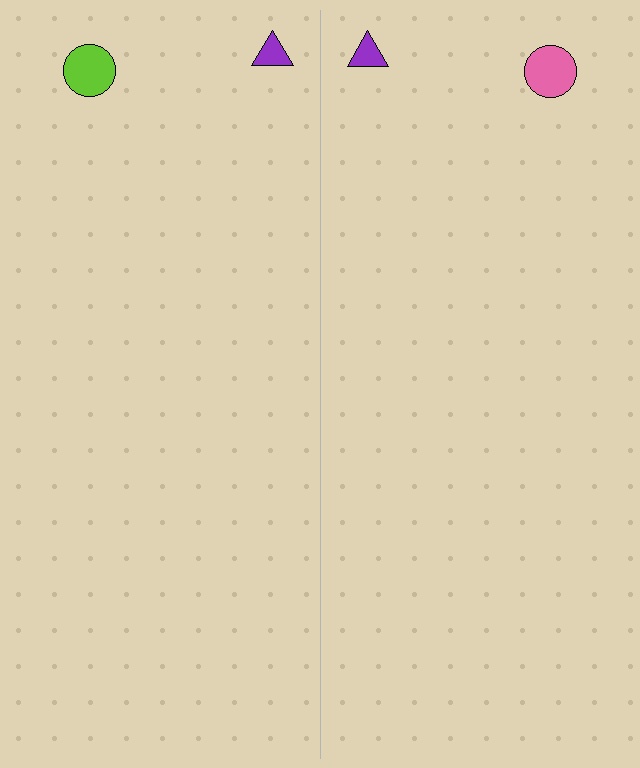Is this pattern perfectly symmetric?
No, the pattern is not perfectly symmetric. The pink circle on the right side breaks the symmetry — its mirror counterpart is lime.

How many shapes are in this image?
There are 4 shapes in this image.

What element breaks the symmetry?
The pink circle on the right side breaks the symmetry — its mirror counterpart is lime.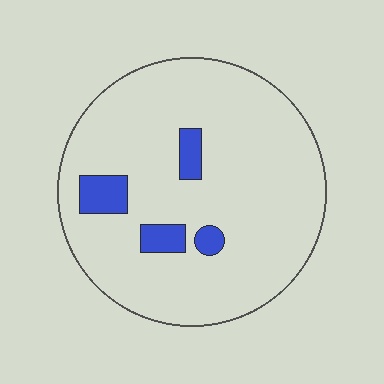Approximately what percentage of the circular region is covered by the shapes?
Approximately 10%.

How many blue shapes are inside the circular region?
4.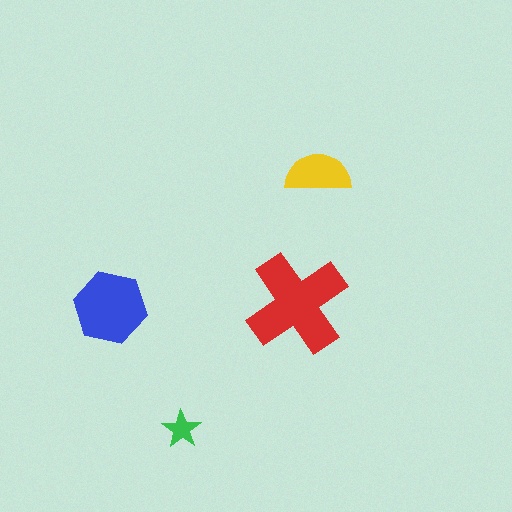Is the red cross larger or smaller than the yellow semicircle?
Larger.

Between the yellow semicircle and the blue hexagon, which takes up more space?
The blue hexagon.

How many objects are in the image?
There are 4 objects in the image.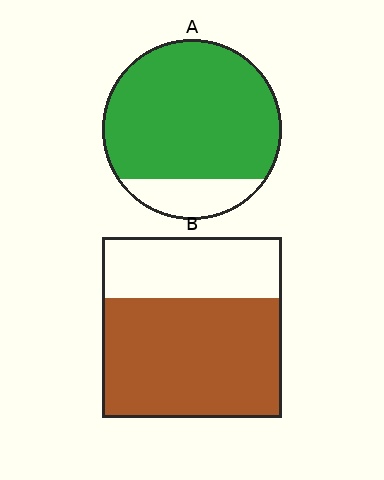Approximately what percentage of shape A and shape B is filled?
A is approximately 85% and B is approximately 65%.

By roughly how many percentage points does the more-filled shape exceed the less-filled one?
By roughly 15 percentage points (A over B).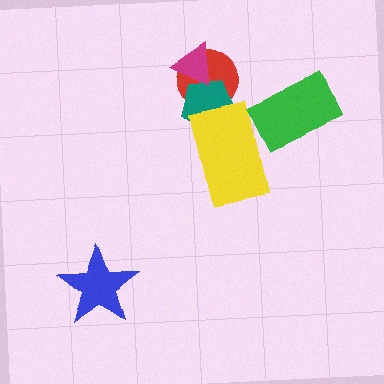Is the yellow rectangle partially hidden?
Yes, it is partially covered by another shape.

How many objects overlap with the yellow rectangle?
2 objects overlap with the yellow rectangle.